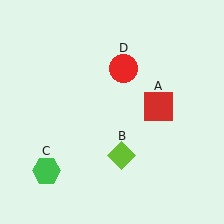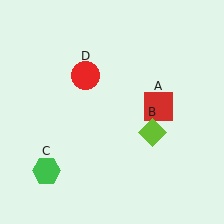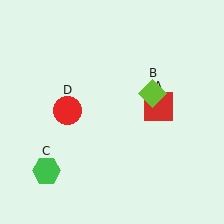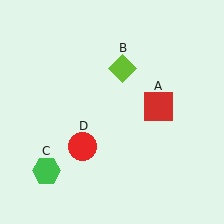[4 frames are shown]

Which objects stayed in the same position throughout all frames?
Red square (object A) and green hexagon (object C) remained stationary.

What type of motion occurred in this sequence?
The lime diamond (object B), red circle (object D) rotated counterclockwise around the center of the scene.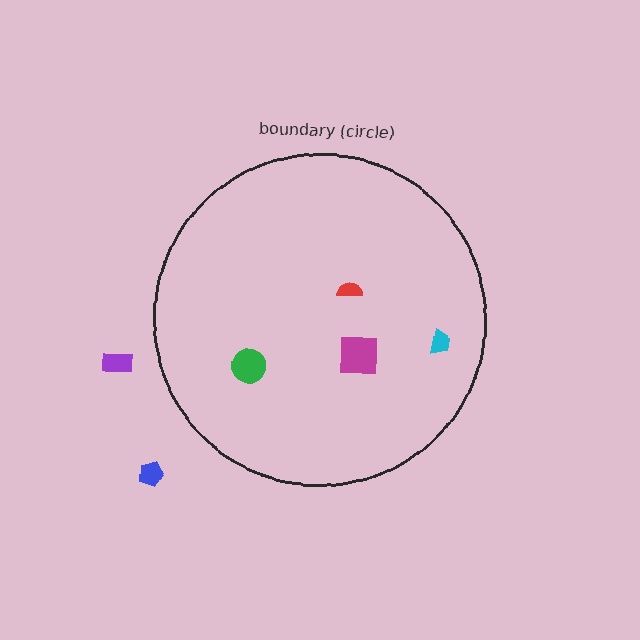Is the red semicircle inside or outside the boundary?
Inside.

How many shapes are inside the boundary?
4 inside, 2 outside.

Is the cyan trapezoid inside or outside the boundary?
Inside.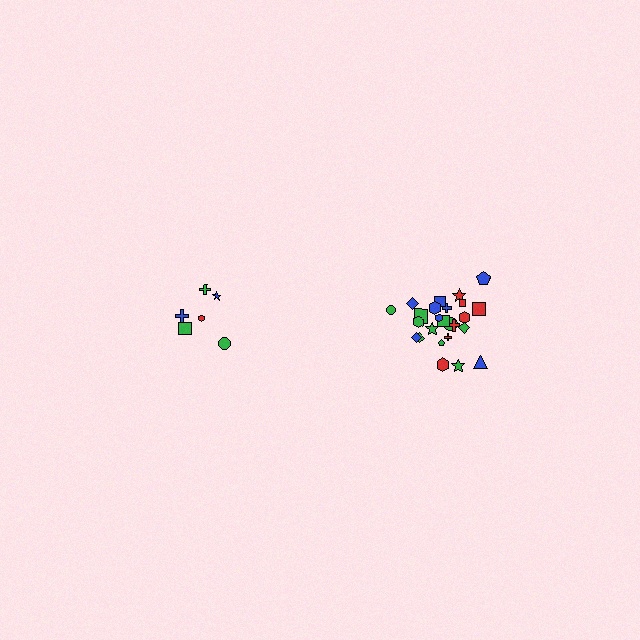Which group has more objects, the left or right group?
The right group.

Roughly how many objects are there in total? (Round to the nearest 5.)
Roughly 30 objects in total.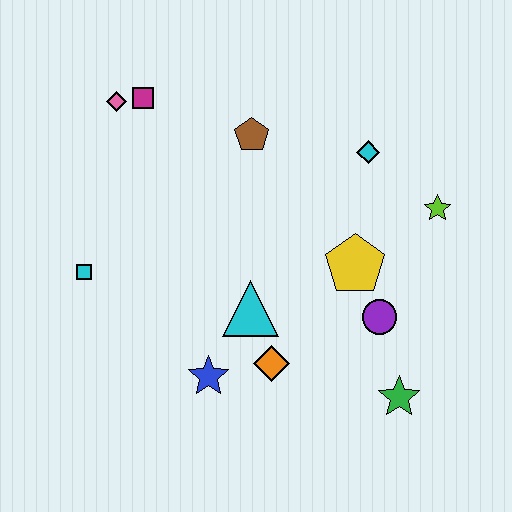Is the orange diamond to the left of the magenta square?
No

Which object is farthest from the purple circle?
The pink diamond is farthest from the purple circle.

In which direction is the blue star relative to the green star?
The blue star is to the left of the green star.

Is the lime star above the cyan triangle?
Yes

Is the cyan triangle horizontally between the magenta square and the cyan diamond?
Yes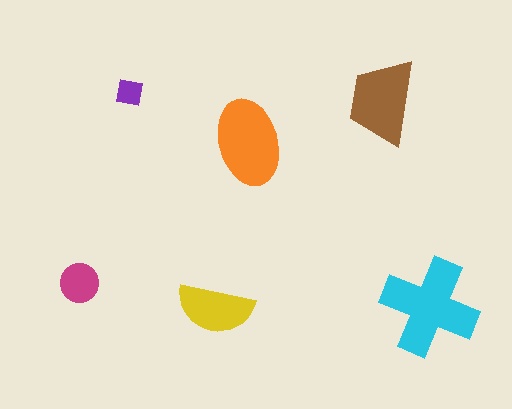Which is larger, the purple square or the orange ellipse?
The orange ellipse.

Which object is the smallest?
The purple square.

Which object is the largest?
The cyan cross.